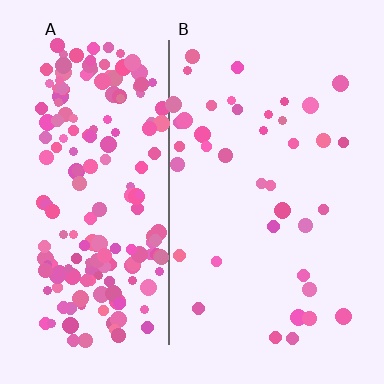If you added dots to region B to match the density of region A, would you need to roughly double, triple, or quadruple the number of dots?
Approximately quadruple.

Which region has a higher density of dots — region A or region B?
A (the left).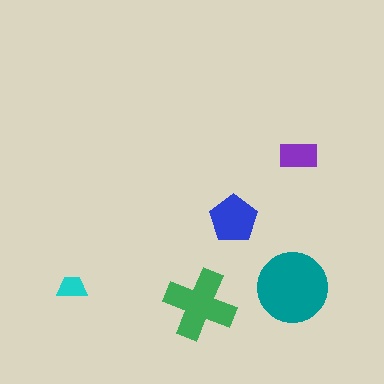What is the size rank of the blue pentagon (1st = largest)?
3rd.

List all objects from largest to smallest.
The teal circle, the green cross, the blue pentagon, the purple rectangle, the cyan trapezoid.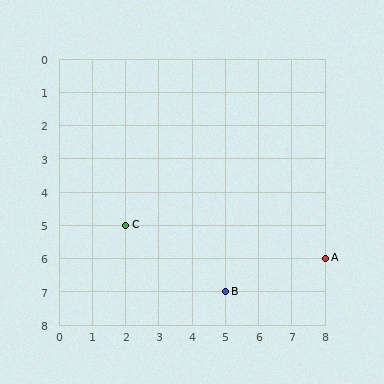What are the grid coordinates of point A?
Point A is at grid coordinates (8, 6).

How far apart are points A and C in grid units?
Points A and C are 6 columns and 1 row apart (about 6.1 grid units diagonally).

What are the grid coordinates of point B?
Point B is at grid coordinates (5, 7).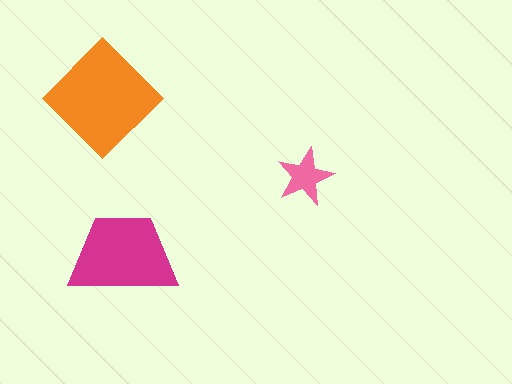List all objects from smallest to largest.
The pink star, the magenta trapezoid, the orange diamond.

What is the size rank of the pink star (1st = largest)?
3rd.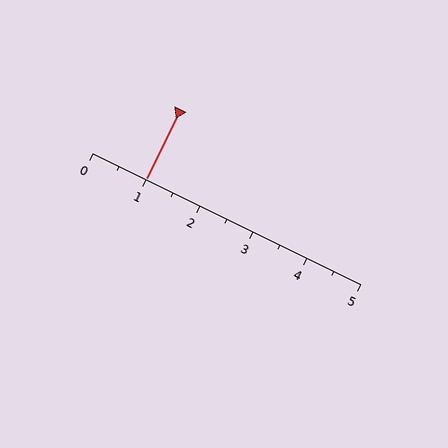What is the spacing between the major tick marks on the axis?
The major ticks are spaced 1 apart.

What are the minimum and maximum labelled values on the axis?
The axis runs from 0 to 5.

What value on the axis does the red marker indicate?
The marker indicates approximately 1.